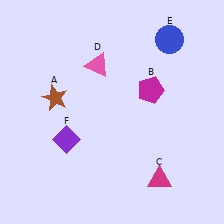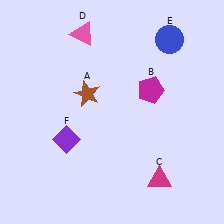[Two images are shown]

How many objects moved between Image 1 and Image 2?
2 objects moved between the two images.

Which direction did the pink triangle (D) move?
The pink triangle (D) moved up.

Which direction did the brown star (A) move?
The brown star (A) moved right.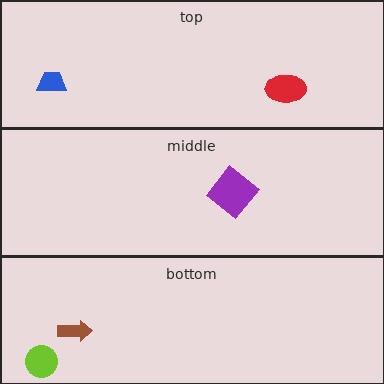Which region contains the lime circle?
The bottom region.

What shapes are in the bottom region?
The brown arrow, the lime circle.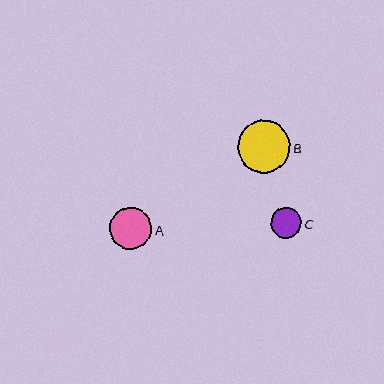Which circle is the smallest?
Circle C is the smallest with a size of approximately 31 pixels.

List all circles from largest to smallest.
From largest to smallest: B, A, C.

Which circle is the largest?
Circle B is the largest with a size of approximately 53 pixels.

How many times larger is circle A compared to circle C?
Circle A is approximately 1.4 times the size of circle C.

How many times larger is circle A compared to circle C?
Circle A is approximately 1.4 times the size of circle C.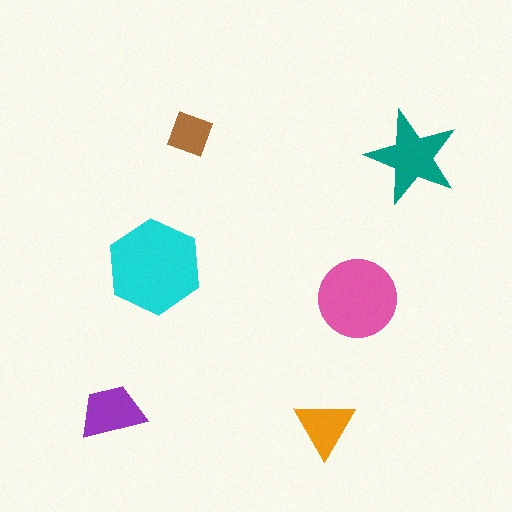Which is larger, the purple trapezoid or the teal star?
The teal star.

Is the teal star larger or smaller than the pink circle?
Smaller.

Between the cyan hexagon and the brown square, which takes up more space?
The cyan hexagon.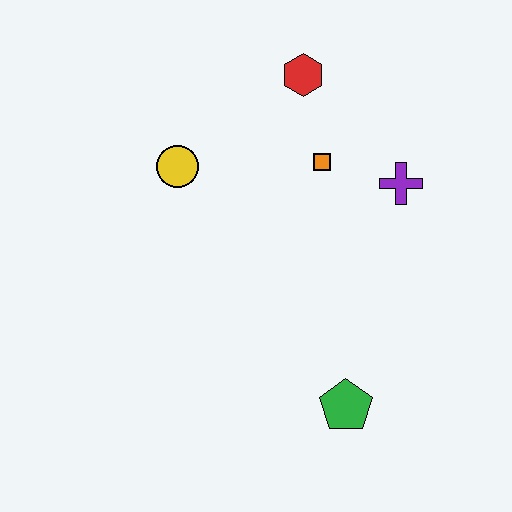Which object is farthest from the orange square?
The green pentagon is farthest from the orange square.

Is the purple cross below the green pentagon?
No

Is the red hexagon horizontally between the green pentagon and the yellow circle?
Yes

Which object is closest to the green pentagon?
The purple cross is closest to the green pentagon.